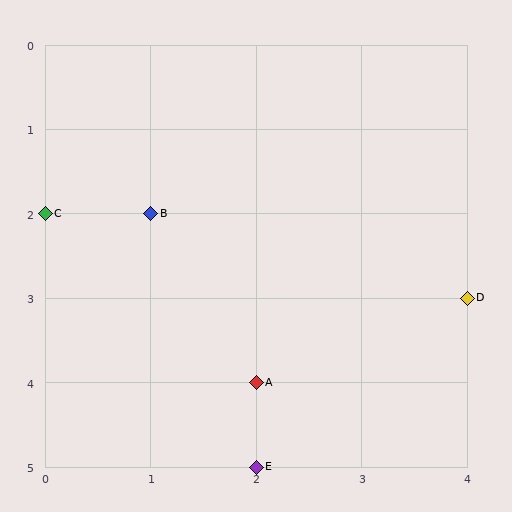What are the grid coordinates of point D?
Point D is at grid coordinates (4, 3).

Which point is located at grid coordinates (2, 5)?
Point E is at (2, 5).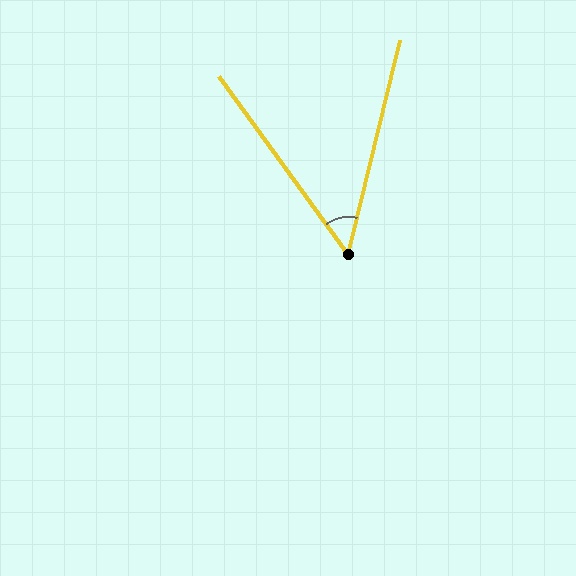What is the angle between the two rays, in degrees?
Approximately 49 degrees.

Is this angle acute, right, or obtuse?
It is acute.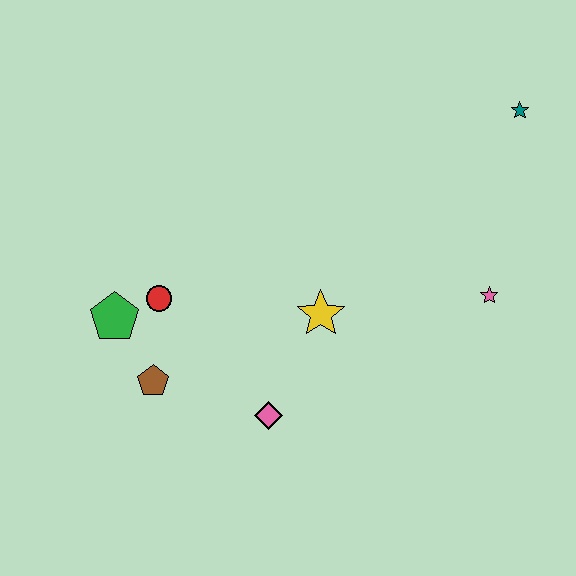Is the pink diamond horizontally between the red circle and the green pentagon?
No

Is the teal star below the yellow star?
No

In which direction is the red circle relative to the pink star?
The red circle is to the left of the pink star.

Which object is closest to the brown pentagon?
The green pentagon is closest to the brown pentagon.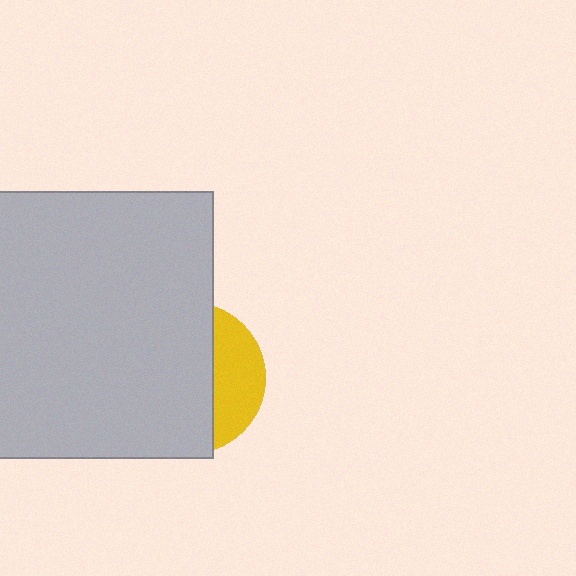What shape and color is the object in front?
The object in front is a light gray rectangle.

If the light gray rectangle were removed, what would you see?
You would see the complete yellow circle.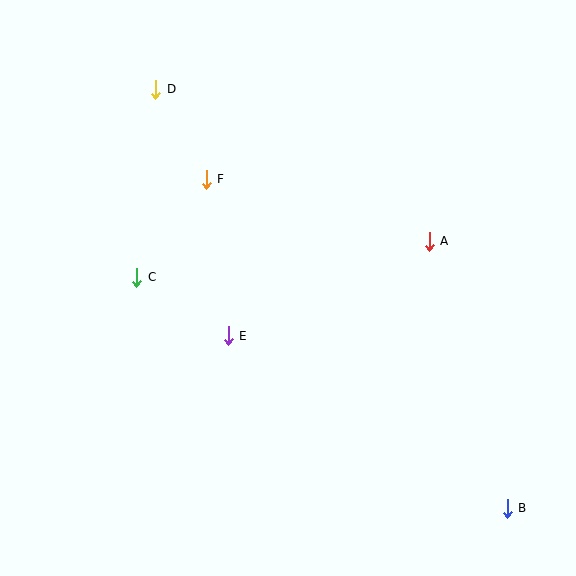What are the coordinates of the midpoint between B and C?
The midpoint between B and C is at (322, 393).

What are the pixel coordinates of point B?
Point B is at (507, 508).